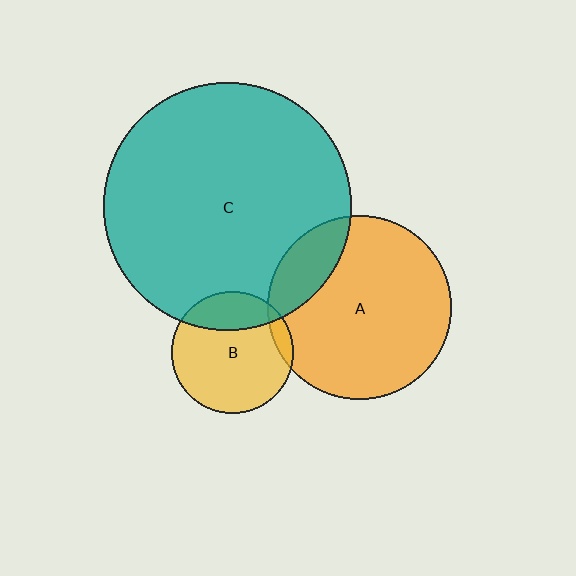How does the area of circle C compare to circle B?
Approximately 4.1 times.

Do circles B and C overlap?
Yes.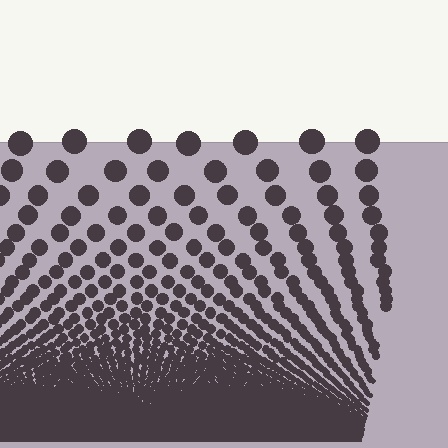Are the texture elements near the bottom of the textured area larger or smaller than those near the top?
Smaller. The gradient is inverted — elements near the bottom are smaller and denser.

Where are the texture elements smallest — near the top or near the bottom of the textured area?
Near the bottom.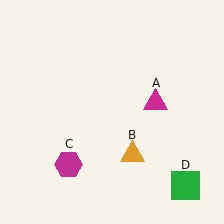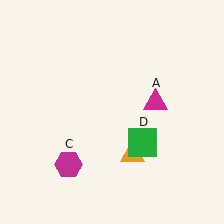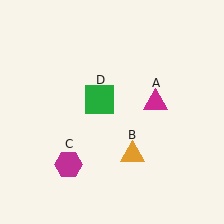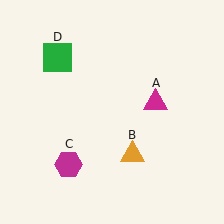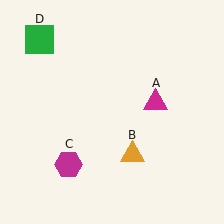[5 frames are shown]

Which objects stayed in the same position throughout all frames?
Magenta triangle (object A) and orange triangle (object B) and magenta hexagon (object C) remained stationary.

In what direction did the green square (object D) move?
The green square (object D) moved up and to the left.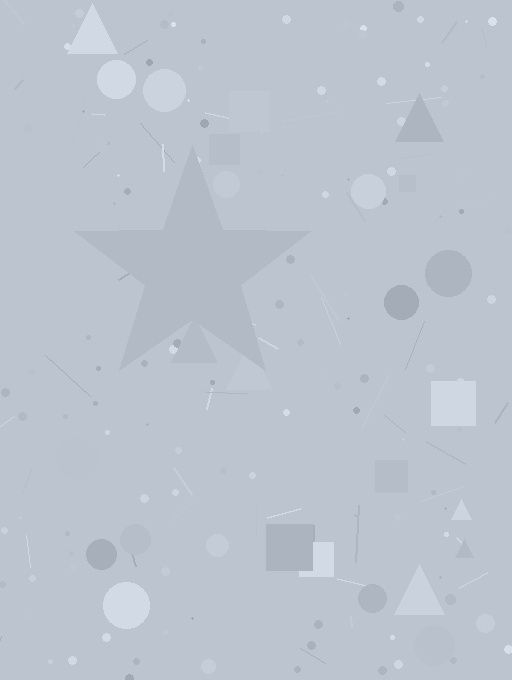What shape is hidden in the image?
A star is hidden in the image.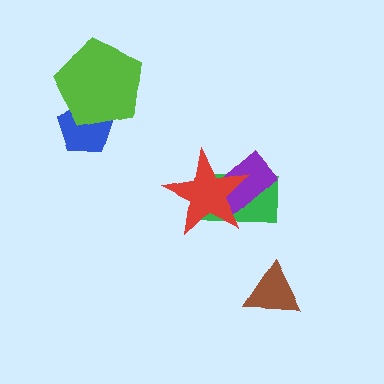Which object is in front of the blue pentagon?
The lime pentagon is in front of the blue pentagon.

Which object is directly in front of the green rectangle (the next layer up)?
The purple rectangle is directly in front of the green rectangle.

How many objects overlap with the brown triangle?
0 objects overlap with the brown triangle.